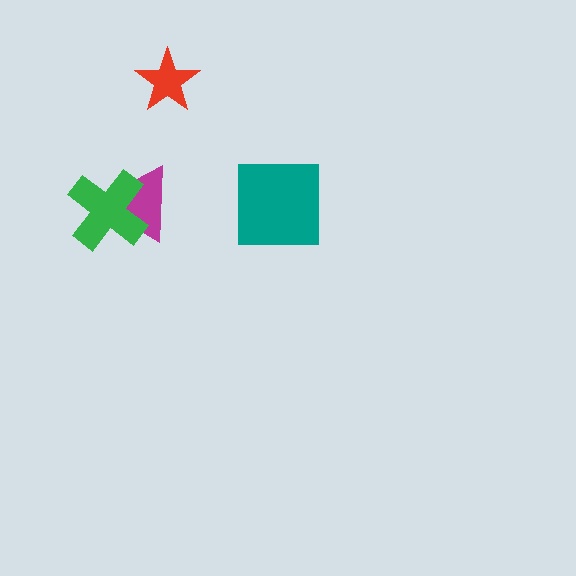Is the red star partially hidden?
No, no other shape covers it.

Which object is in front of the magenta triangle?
The green cross is in front of the magenta triangle.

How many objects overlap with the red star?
0 objects overlap with the red star.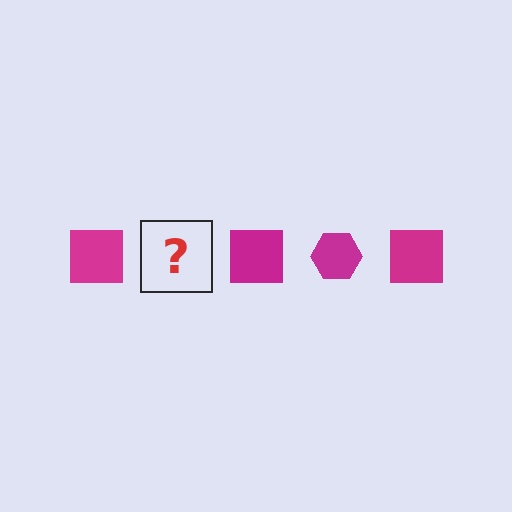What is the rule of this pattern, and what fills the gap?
The rule is that the pattern cycles through square, hexagon shapes in magenta. The gap should be filled with a magenta hexagon.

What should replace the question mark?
The question mark should be replaced with a magenta hexagon.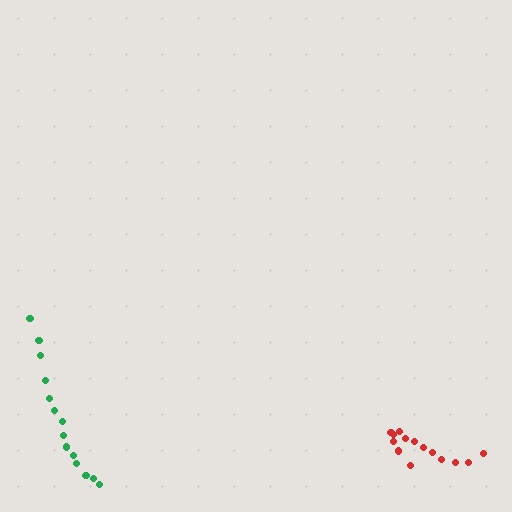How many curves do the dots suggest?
There are 2 distinct paths.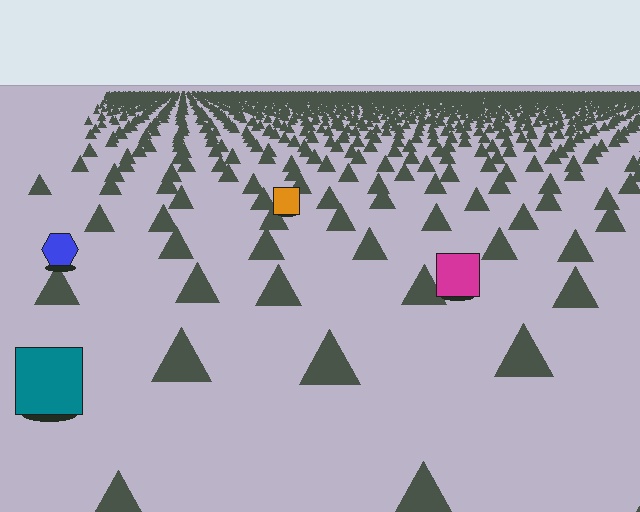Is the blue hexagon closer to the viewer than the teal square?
No. The teal square is closer — you can tell from the texture gradient: the ground texture is coarser near it.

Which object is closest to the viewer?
The teal square is closest. The texture marks near it are larger and more spread out.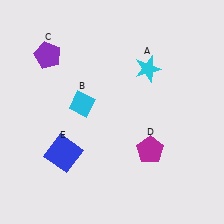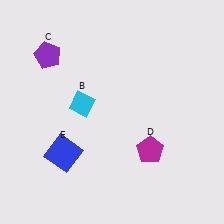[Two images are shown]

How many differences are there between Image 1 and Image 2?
There is 1 difference between the two images.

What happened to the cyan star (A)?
The cyan star (A) was removed in Image 2. It was in the top-right area of Image 1.